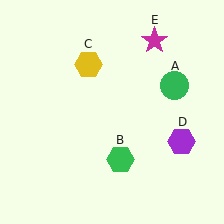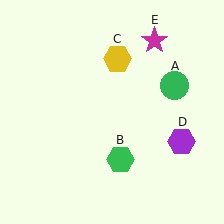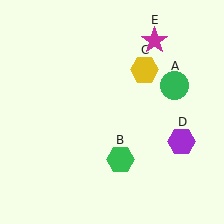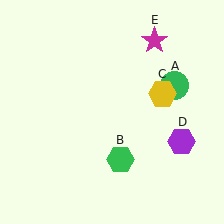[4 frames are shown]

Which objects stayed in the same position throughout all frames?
Green circle (object A) and green hexagon (object B) and purple hexagon (object D) and magenta star (object E) remained stationary.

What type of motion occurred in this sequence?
The yellow hexagon (object C) rotated clockwise around the center of the scene.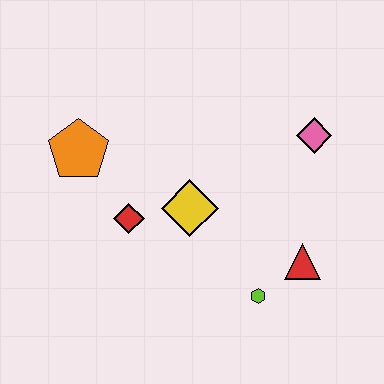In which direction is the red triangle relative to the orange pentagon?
The red triangle is to the right of the orange pentagon.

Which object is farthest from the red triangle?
The orange pentagon is farthest from the red triangle.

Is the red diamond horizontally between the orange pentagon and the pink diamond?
Yes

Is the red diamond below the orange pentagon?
Yes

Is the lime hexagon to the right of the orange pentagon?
Yes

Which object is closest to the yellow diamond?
The red diamond is closest to the yellow diamond.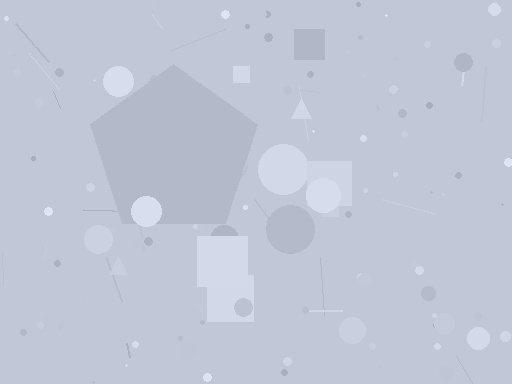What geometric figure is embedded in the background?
A pentagon is embedded in the background.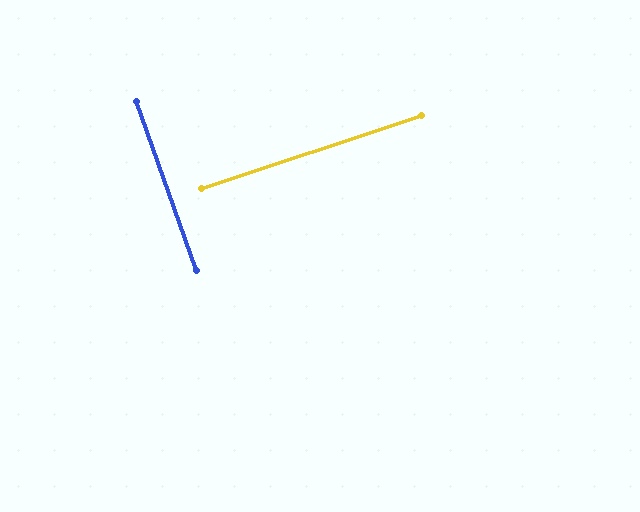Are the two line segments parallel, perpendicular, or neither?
Perpendicular — they meet at approximately 89°.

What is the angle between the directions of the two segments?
Approximately 89 degrees.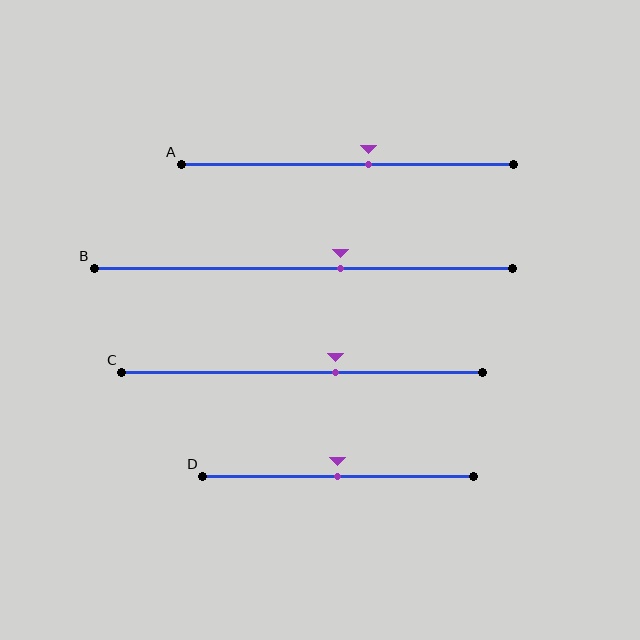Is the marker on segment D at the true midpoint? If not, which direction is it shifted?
Yes, the marker on segment D is at the true midpoint.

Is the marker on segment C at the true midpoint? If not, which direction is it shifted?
No, the marker on segment C is shifted to the right by about 9% of the segment length.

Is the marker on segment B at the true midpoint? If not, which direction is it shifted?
No, the marker on segment B is shifted to the right by about 9% of the segment length.